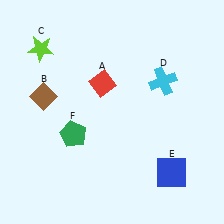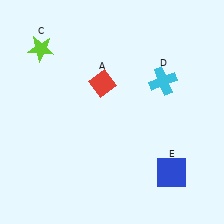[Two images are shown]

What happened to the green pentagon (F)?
The green pentagon (F) was removed in Image 2. It was in the bottom-left area of Image 1.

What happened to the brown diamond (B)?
The brown diamond (B) was removed in Image 2. It was in the top-left area of Image 1.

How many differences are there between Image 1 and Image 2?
There are 2 differences between the two images.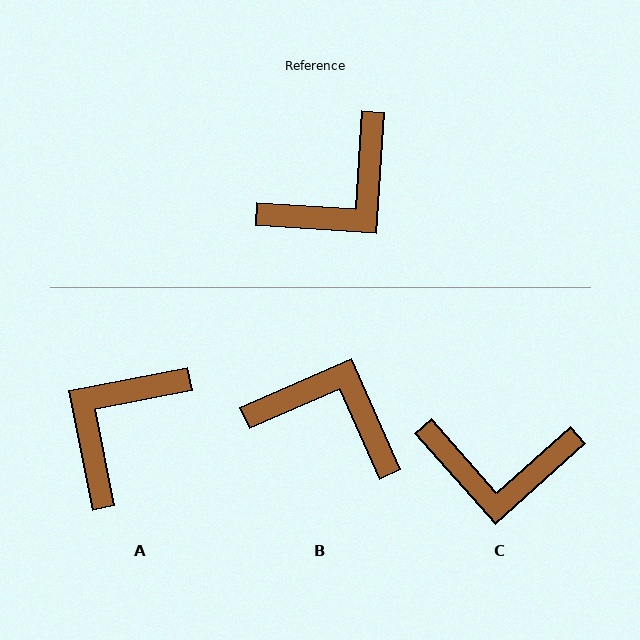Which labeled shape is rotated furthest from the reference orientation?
A, about 165 degrees away.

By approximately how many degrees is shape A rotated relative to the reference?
Approximately 165 degrees clockwise.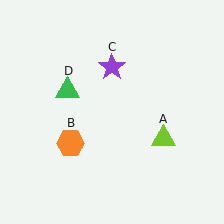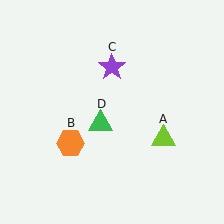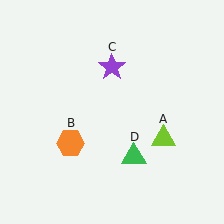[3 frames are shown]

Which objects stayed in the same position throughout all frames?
Lime triangle (object A) and orange hexagon (object B) and purple star (object C) remained stationary.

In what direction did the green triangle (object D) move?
The green triangle (object D) moved down and to the right.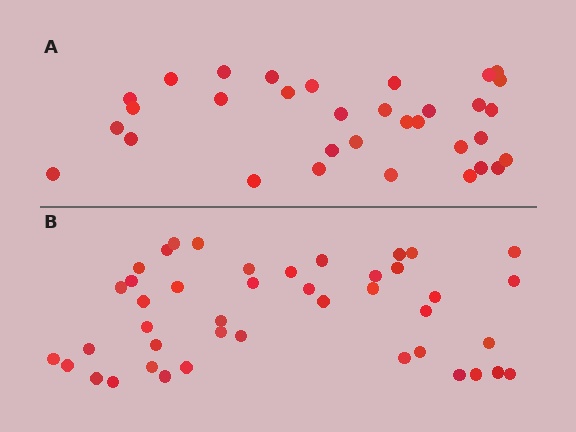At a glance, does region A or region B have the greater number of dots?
Region B (the bottom region) has more dots.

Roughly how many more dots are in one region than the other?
Region B has roughly 10 or so more dots than region A.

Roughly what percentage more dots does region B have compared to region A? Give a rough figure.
About 30% more.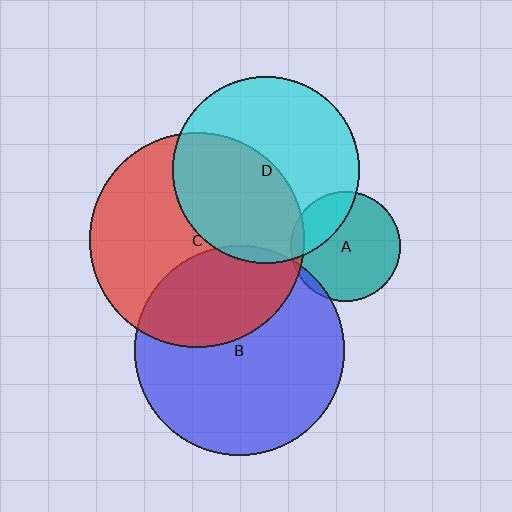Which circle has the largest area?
Circle C (red).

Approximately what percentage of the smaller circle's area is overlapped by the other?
Approximately 45%.